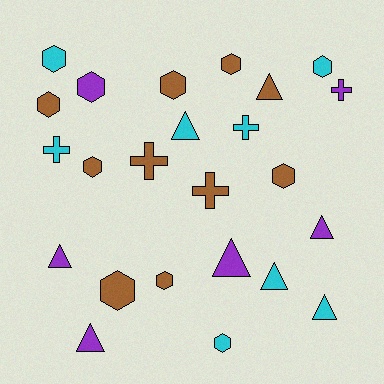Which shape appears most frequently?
Hexagon, with 11 objects.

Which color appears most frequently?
Brown, with 10 objects.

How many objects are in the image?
There are 24 objects.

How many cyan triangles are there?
There are 3 cyan triangles.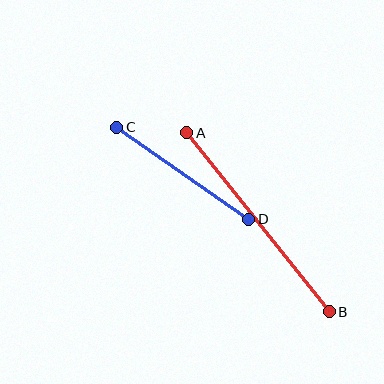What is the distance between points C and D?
The distance is approximately 161 pixels.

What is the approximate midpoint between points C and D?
The midpoint is at approximately (183, 173) pixels.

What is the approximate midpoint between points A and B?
The midpoint is at approximately (258, 222) pixels.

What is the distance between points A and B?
The distance is approximately 229 pixels.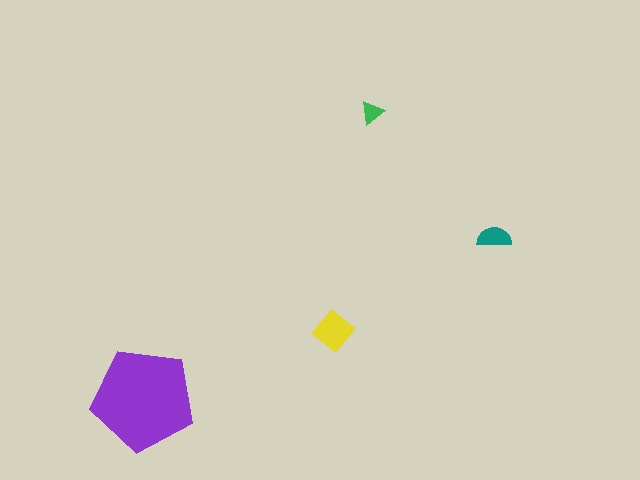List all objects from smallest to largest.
The green triangle, the teal semicircle, the yellow diamond, the purple pentagon.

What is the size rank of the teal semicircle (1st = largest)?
3rd.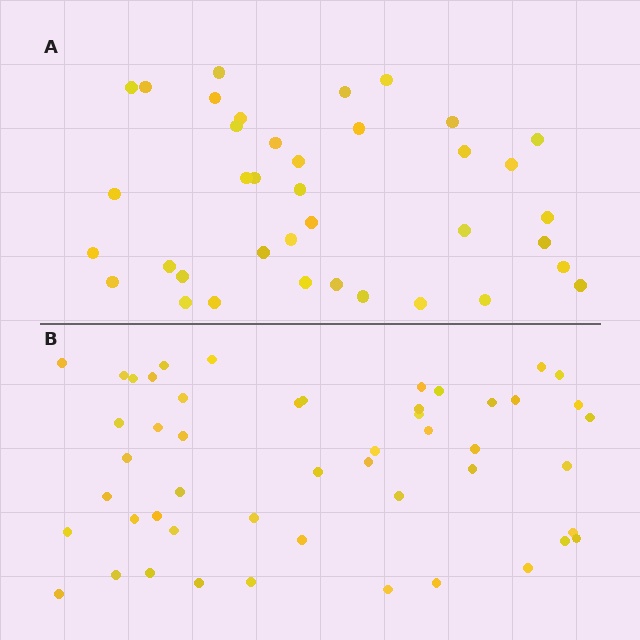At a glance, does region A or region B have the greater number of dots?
Region B (the bottom region) has more dots.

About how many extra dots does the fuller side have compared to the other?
Region B has roughly 12 or so more dots than region A.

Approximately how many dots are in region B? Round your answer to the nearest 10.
About 50 dots.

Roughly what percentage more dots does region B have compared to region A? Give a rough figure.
About 30% more.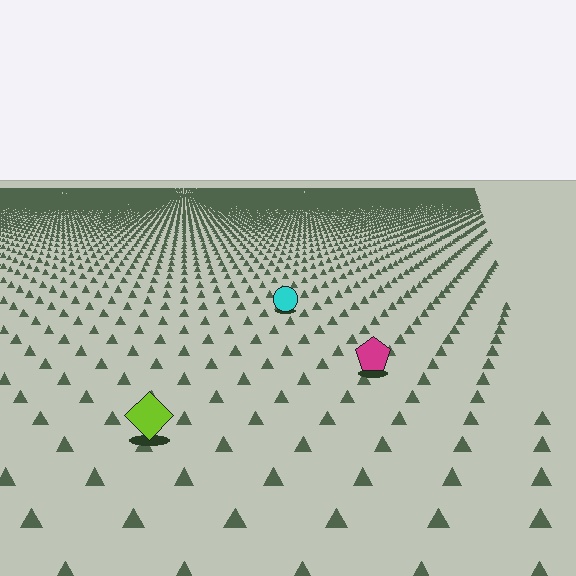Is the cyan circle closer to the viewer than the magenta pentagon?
No. The magenta pentagon is closer — you can tell from the texture gradient: the ground texture is coarser near it.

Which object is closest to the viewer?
The lime diamond is closest. The texture marks near it are larger and more spread out.